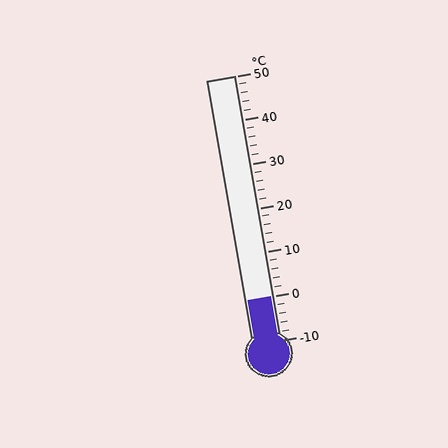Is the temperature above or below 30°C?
The temperature is below 30°C.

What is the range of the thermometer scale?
The thermometer scale ranges from -10°C to 50°C.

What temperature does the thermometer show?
The thermometer shows approximately 0°C.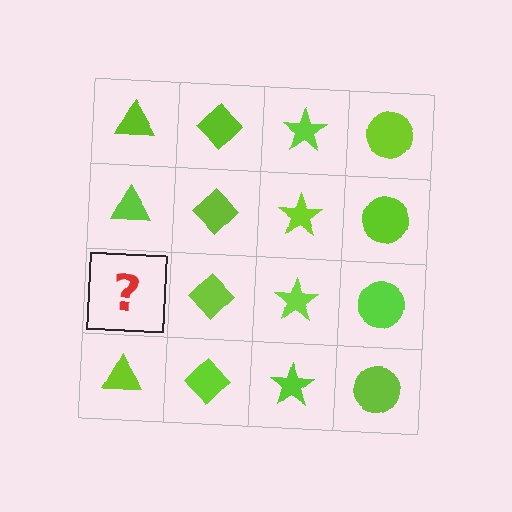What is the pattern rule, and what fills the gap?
The rule is that each column has a consistent shape. The gap should be filled with a lime triangle.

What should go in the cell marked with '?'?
The missing cell should contain a lime triangle.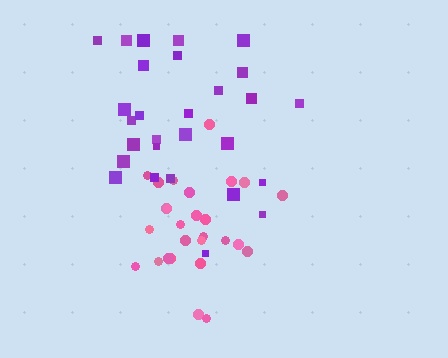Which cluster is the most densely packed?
Pink.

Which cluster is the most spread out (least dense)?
Purple.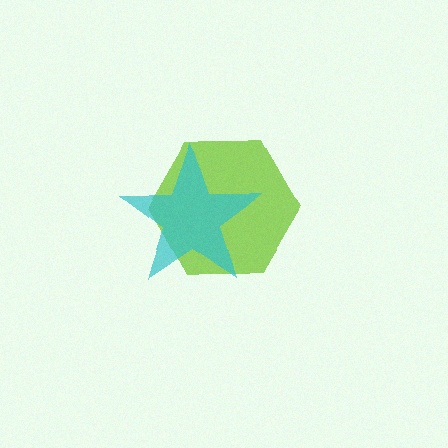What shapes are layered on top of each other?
The layered shapes are: a lime hexagon, a cyan star.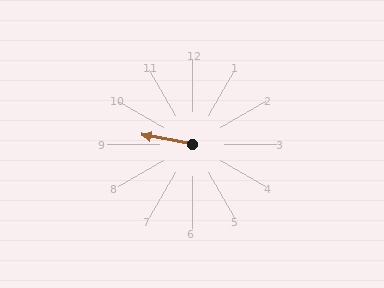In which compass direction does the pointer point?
West.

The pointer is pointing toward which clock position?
Roughly 9 o'clock.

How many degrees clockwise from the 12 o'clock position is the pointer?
Approximately 280 degrees.